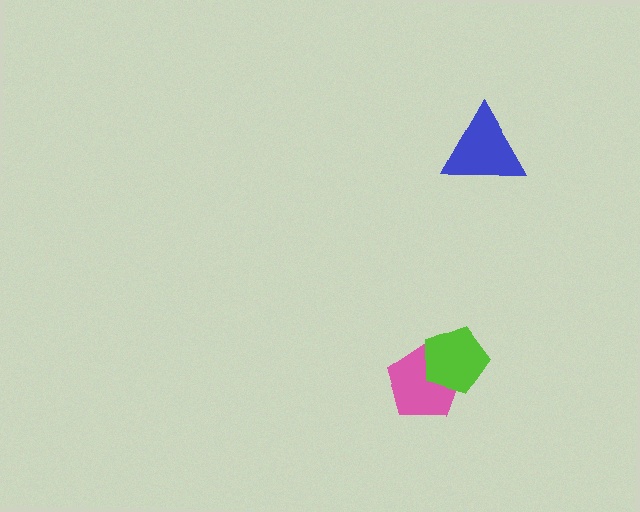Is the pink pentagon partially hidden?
Yes, it is partially covered by another shape.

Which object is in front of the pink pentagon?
The lime pentagon is in front of the pink pentagon.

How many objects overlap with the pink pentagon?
1 object overlaps with the pink pentagon.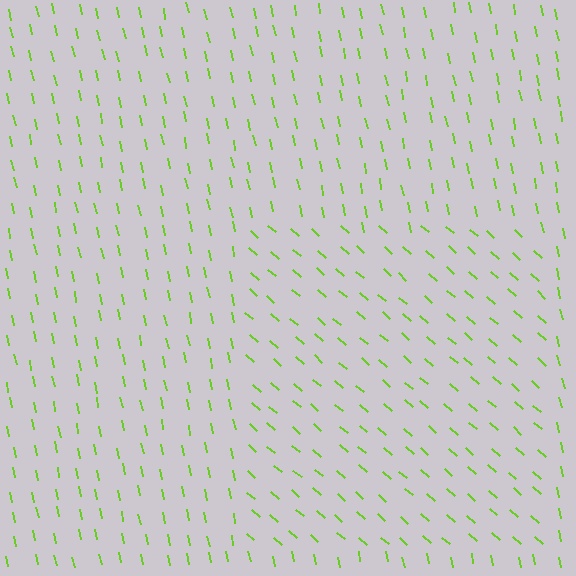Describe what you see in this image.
The image is filled with small lime line segments. A rectangle region in the image has lines oriented differently from the surrounding lines, creating a visible texture boundary.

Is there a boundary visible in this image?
Yes, there is a texture boundary formed by a change in line orientation.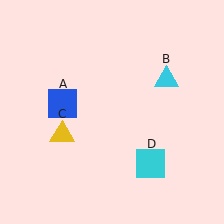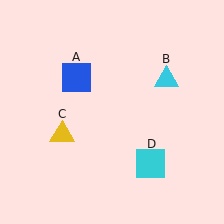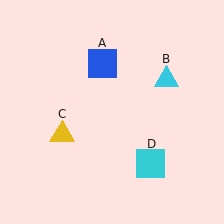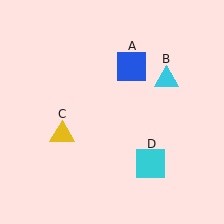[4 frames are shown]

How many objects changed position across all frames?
1 object changed position: blue square (object A).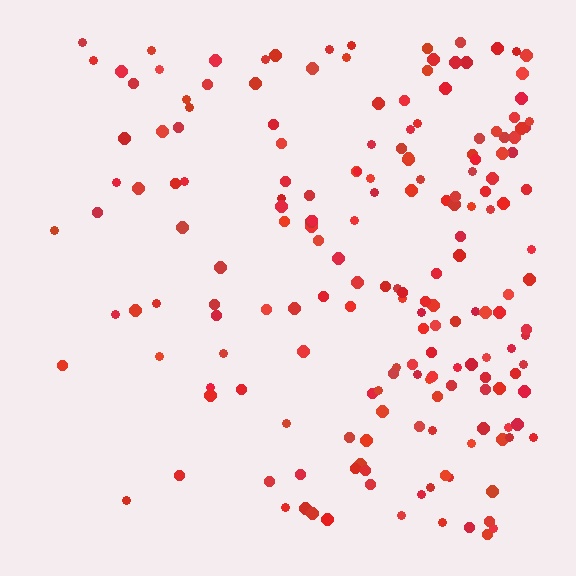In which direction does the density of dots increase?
From left to right, with the right side densest.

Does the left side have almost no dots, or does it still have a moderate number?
Still a moderate number, just noticeably fewer than the right.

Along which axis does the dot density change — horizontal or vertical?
Horizontal.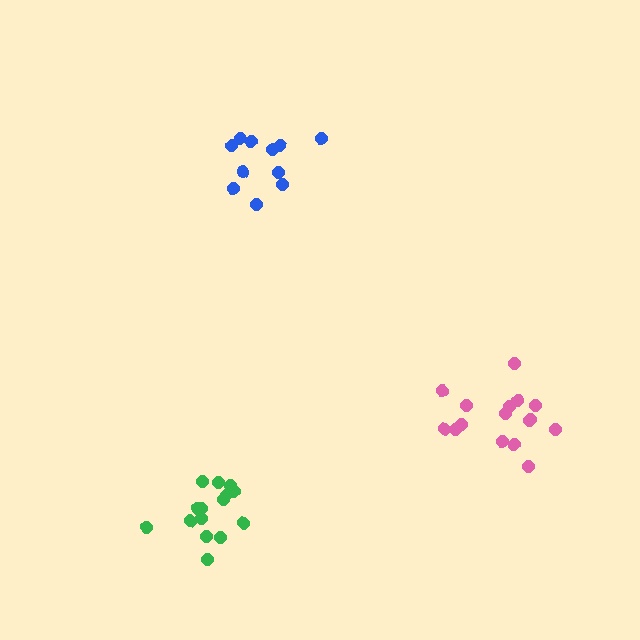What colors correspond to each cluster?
The clusters are colored: blue, pink, green.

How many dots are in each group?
Group 1: 11 dots, Group 2: 16 dots, Group 3: 15 dots (42 total).